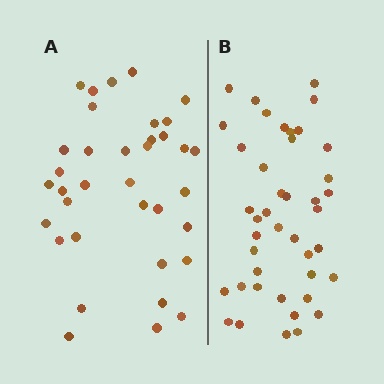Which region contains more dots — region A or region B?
Region B (the right region) has more dots.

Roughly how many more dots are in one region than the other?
Region B has about 6 more dots than region A.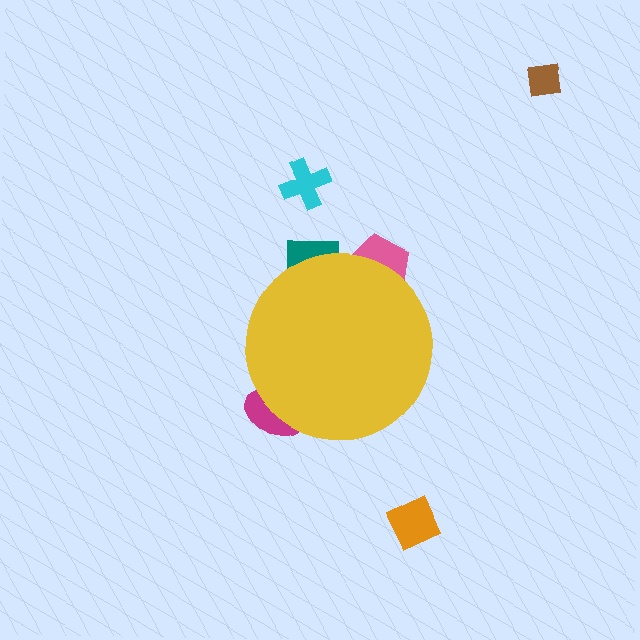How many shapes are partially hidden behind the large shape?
3 shapes are partially hidden.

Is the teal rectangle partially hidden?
Yes, the teal rectangle is partially hidden behind the yellow circle.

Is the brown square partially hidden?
No, the brown square is fully visible.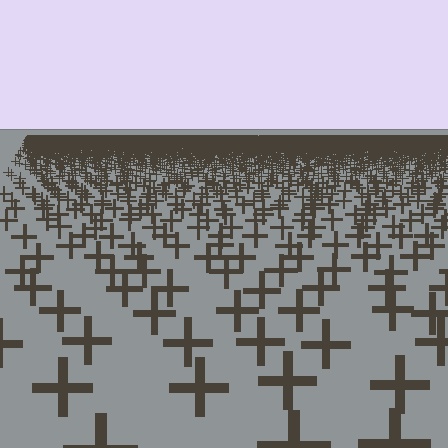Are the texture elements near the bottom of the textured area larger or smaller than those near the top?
Larger. Near the bottom, elements are closer to the viewer and appear at a bigger on-screen size.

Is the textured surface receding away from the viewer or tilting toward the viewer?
The surface is receding away from the viewer. Texture elements get smaller and denser toward the top.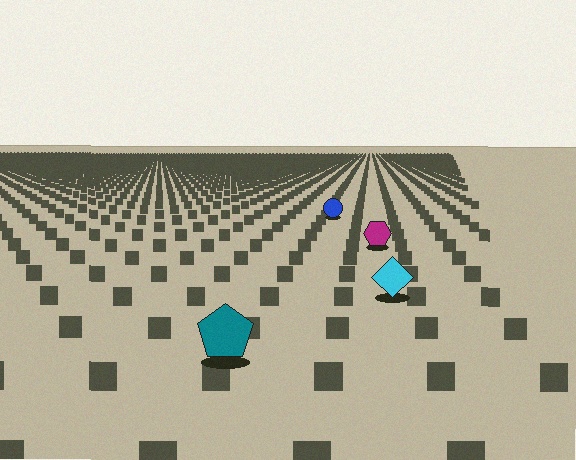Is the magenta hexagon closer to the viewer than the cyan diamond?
No. The cyan diamond is closer — you can tell from the texture gradient: the ground texture is coarser near it.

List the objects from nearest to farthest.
From nearest to farthest: the teal pentagon, the cyan diamond, the magenta hexagon, the blue circle.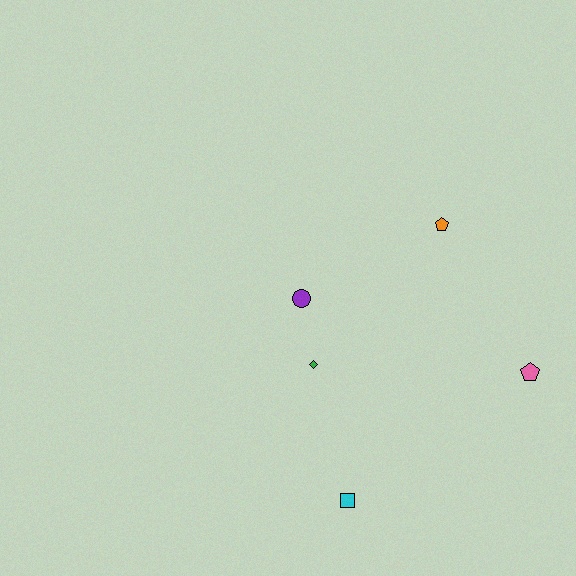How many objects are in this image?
There are 5 objects.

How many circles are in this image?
There is 1 circle.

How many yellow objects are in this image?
There are no yellow objects.